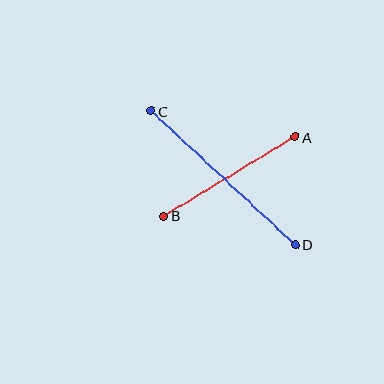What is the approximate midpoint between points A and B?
The midpoint is at approximately (229, 177) pixels.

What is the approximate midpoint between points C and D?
The midpoint is at approximately (223, 178) pixels.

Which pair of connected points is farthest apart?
Points C and D are farthest apart.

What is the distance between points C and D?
The distance is approximately 196 pixels.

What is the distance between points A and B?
The distance is approximately 154 pixels.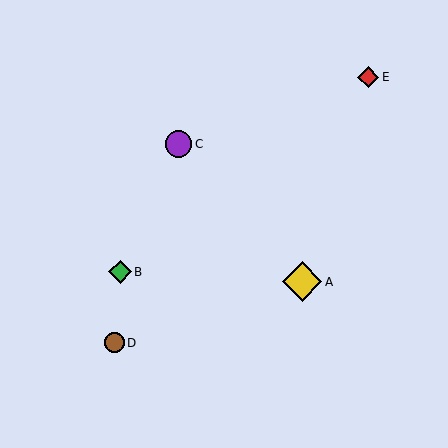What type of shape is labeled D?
Shape D is a brown circle.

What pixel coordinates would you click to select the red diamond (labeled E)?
Click at (368, 77) to select the red diamond E.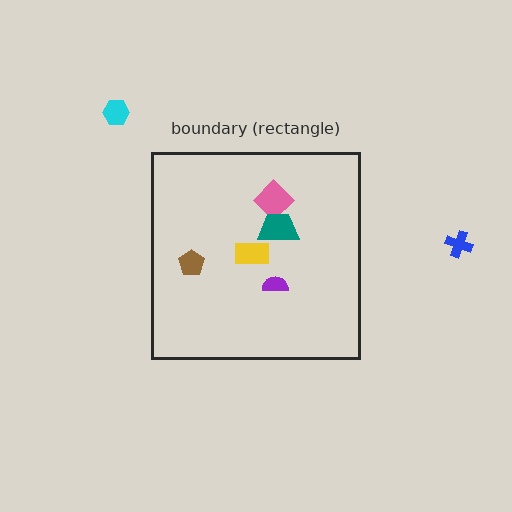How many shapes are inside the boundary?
5 inside, 2 outside.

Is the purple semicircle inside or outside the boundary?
Inside.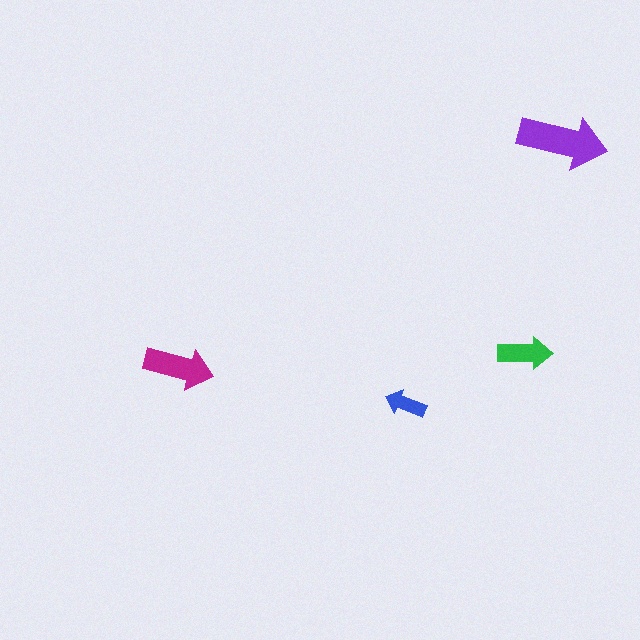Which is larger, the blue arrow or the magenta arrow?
The magenta one.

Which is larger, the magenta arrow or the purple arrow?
The purple one.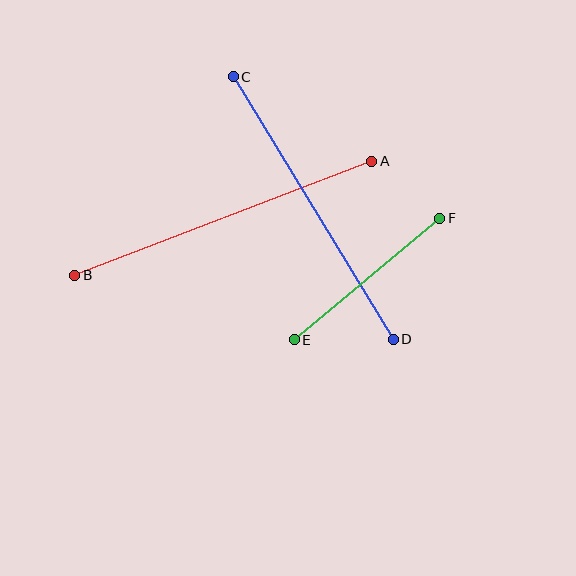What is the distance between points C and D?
The distance is approximately 308 pixels.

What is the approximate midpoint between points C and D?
The midpoint is at approximately (313, 208) pixels.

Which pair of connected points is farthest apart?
Points A and B are farthest apart.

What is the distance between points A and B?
The distance is approximately 318 pixels.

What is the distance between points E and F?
The distance is approximately 189 pixels.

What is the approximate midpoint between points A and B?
The midpoint is at approximately (223, 218) pixels.